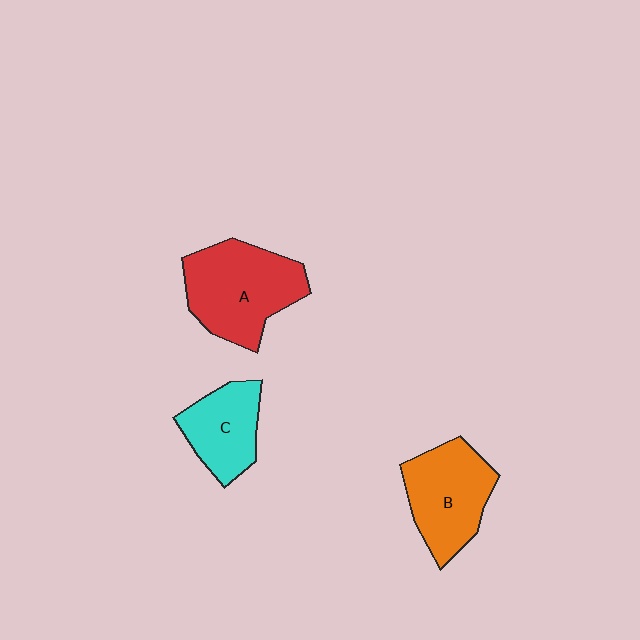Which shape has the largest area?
Shape A (red).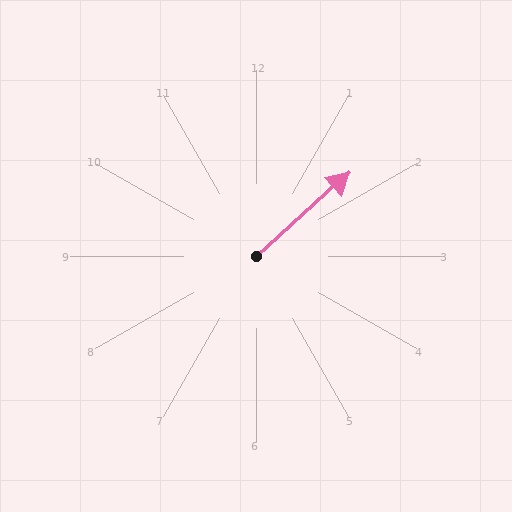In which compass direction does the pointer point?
Northeast.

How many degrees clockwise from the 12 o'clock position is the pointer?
Approximately 48 degrees.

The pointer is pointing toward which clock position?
Roughly 2 o'clock.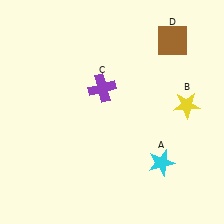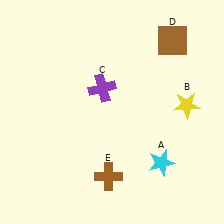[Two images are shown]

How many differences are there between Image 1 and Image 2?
There is 1 difference between the two images.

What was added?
A brown cross (E) was added in Image 2.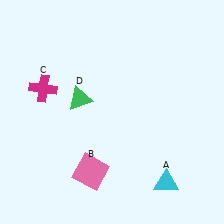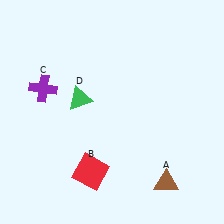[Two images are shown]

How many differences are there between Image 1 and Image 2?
There are 3 differences between the two images.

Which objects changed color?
A changed from cyan to brown. B changed from pink to red. C changed from magenta to purple.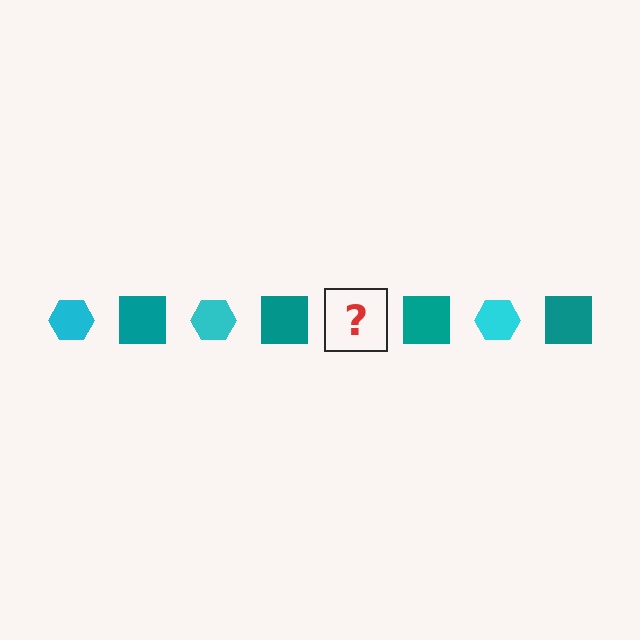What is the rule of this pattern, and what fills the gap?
The rule is that the pattern alternates between cyan hexagon and teal square. The gap should be filled with a cyan hexagon.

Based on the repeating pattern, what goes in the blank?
The blank should be a cyan hexagon.